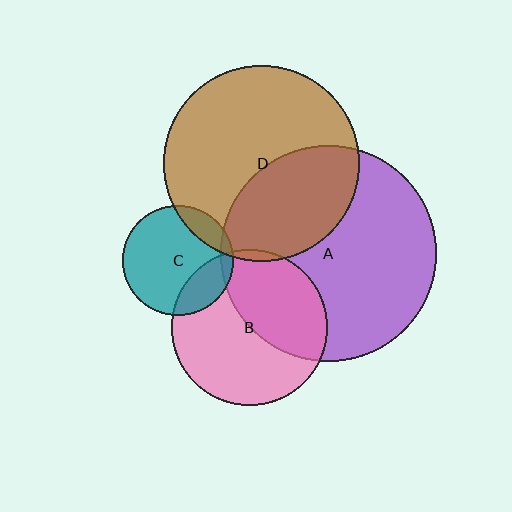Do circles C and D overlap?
Yes.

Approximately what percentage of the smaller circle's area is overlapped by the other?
Approximately 15%.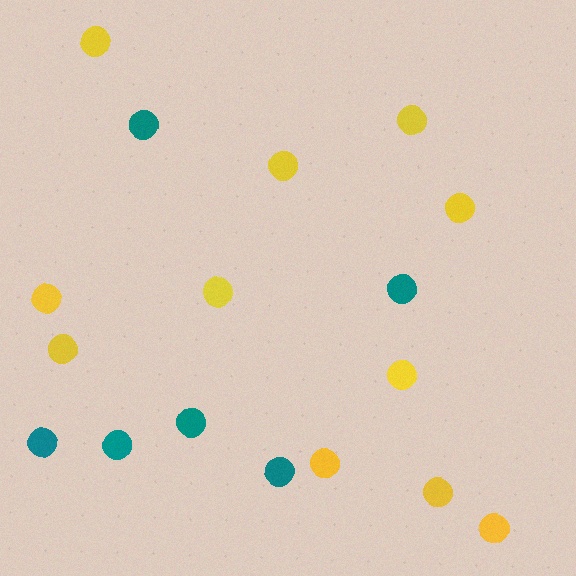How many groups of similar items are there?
There are 2 groups: one group of yellow circles (11) and one group of teal circles (6).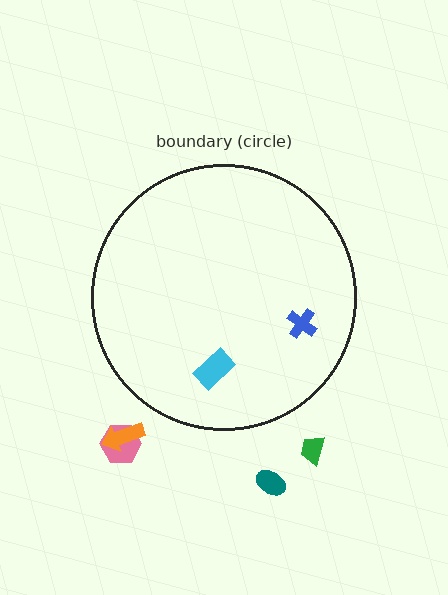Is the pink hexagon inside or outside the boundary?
Outside.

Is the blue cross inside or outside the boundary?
Inside.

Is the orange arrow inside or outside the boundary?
Outside.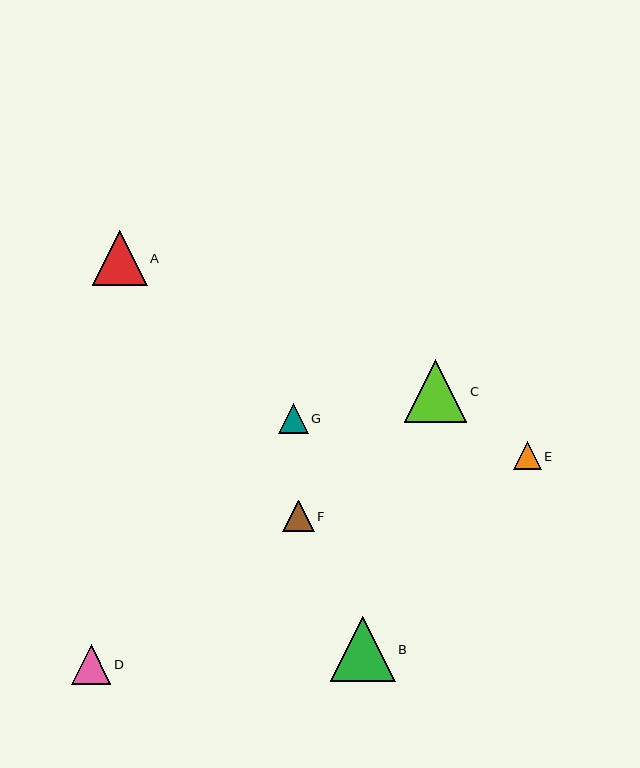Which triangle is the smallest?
Triangle E is the smallest with a size of approximately 28 pixels.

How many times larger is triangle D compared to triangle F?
Triangle D is approximately 1.2 times the size of triangle F.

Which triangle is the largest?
Triangle B is the largest with a size of approximately 65 pixels.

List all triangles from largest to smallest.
From largest to smallest: B, C, A, D, F, G, E.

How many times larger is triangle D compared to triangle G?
Triangle D is approximately 1.3 times the size of triangle G.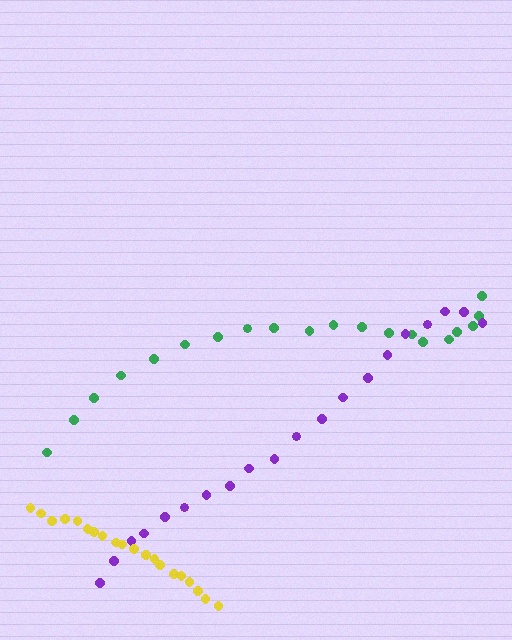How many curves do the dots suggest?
There are 3 distinct paths.